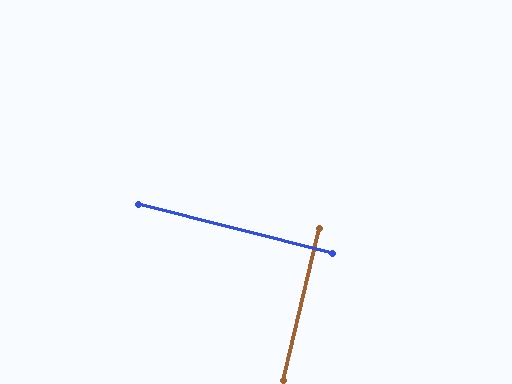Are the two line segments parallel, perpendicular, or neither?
Perpendicular — they meet at approximately 89°.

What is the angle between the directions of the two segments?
Approximately 89 degrees.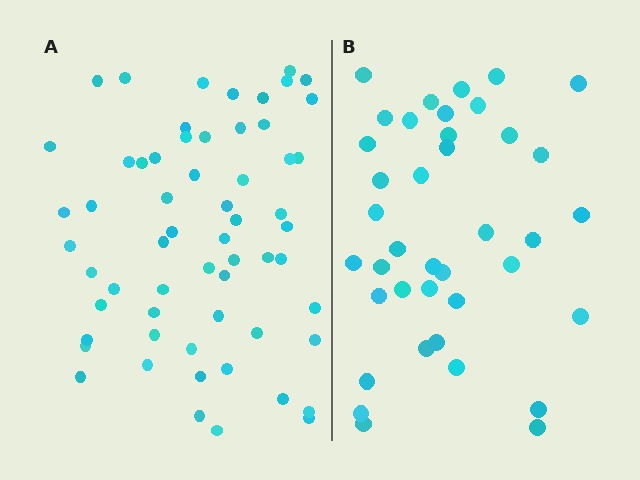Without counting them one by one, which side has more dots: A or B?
Region A (the left region) has more dots.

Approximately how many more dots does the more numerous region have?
Region A has approximately 20 more dots than region B.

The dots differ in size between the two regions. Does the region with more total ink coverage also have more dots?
No. Region B has more total ink coverage because its dots are larger, but region A actually contains more individual dots. Total area can be misleading — the number of items is what matters here.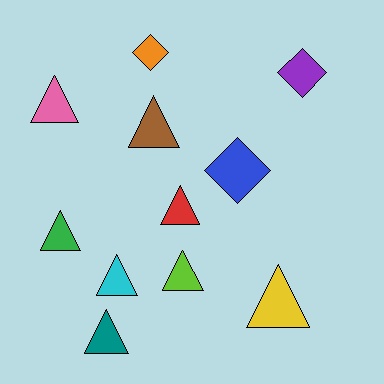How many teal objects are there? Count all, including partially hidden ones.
There is 1 teal object.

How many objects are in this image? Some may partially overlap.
There are 11 objects.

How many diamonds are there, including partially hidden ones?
There are 3 diamonds.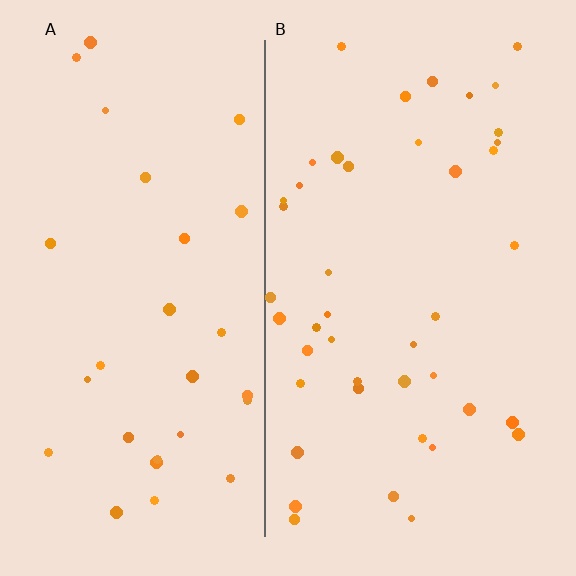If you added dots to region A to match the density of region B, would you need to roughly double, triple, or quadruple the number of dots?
Approximately double.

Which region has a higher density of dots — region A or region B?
B (the right).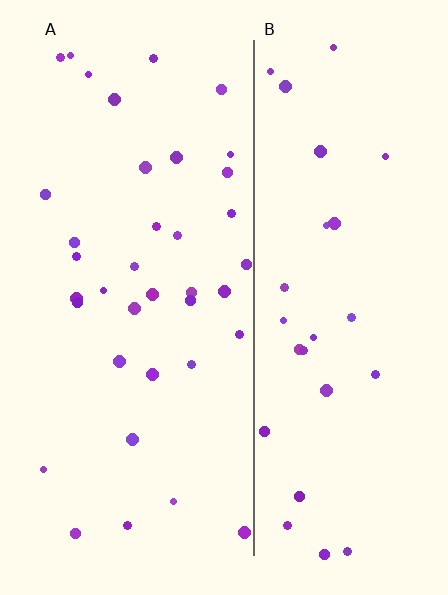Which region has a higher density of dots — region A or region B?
A (the left).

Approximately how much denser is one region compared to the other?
Approximately 1.3× — region A over region B.